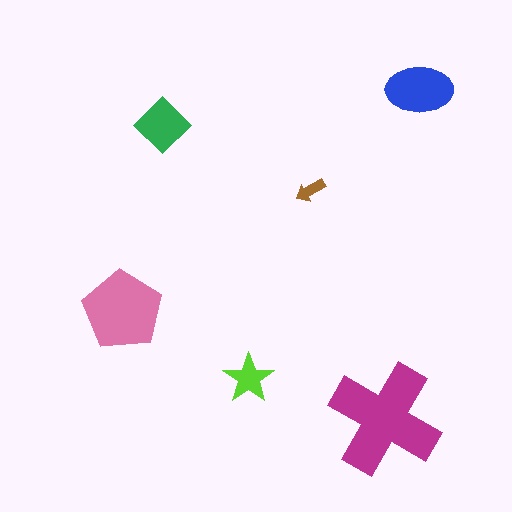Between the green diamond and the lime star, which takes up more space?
The green diamond.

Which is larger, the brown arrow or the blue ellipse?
The blue ellipse.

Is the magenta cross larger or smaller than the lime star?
Larger.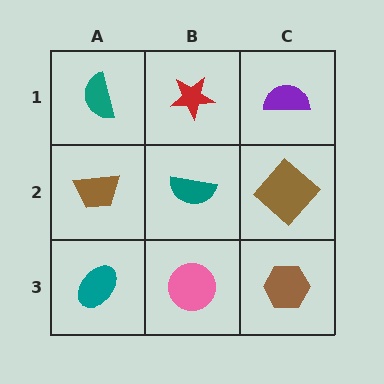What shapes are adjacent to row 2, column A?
A teal semicircle (row 1, column A), a teal ellipse (row 3, column A), a teal semicircle (row 2, column B).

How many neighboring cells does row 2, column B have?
4.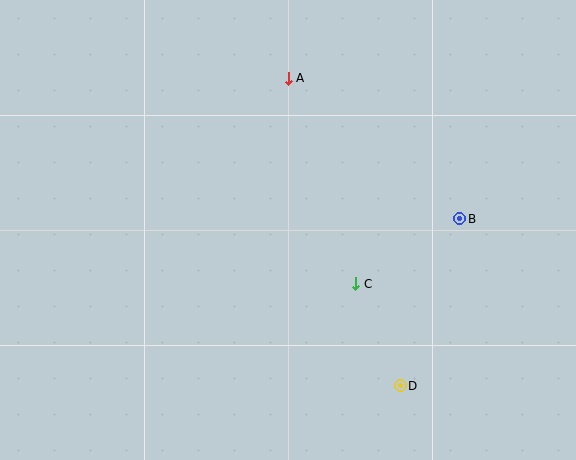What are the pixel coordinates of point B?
Point B is at (460, 219).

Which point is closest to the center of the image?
Point C at (356, 284) is closest to the center.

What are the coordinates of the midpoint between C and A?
The midpoint between C and A is at (322, 181).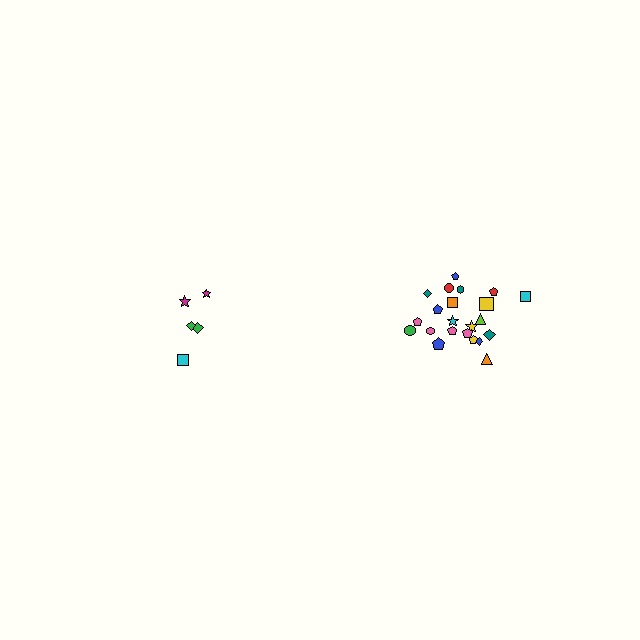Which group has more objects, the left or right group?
The right group.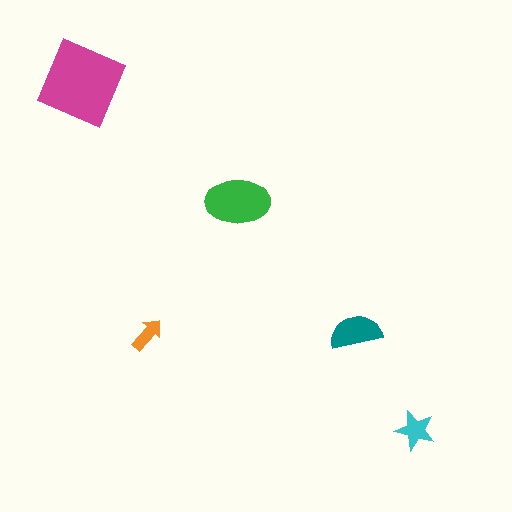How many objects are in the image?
There are 5 objects in the image.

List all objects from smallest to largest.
The orange arrow, the cyan star, the teal semicircle, the green ellipse, the magenta diamond.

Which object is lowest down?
The cyan star is bottommost.